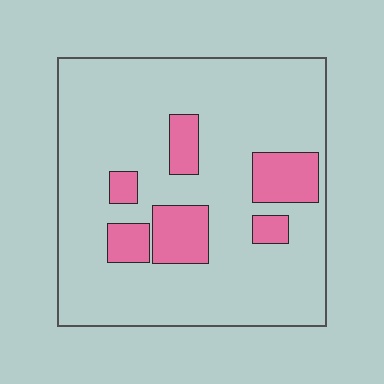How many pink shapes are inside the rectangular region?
6.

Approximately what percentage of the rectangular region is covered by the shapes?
Approximately 15%.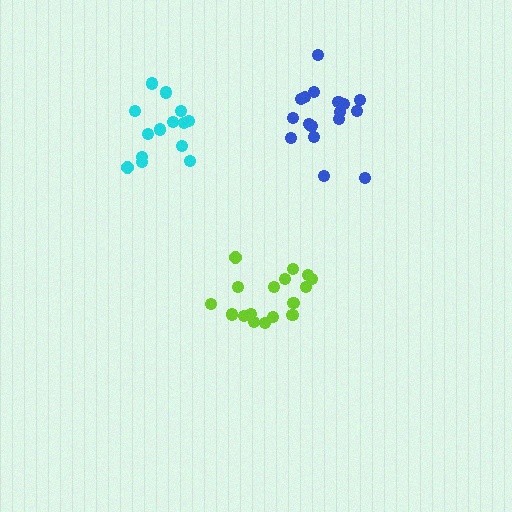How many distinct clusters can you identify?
There are 3 distinct clusters.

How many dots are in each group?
Group 1: 17 dots, Group 2: 17 dots, Group 3: 14 dots (48 total).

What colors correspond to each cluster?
The clusters are colored: blue, lime, cyan.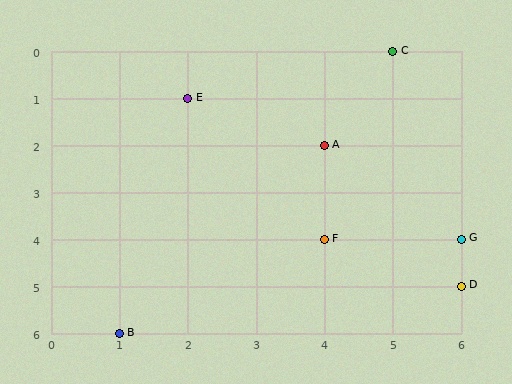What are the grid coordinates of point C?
Point C is at grid coordinates (5, 0).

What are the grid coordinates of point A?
Point A is at grid coordinates (4, 2).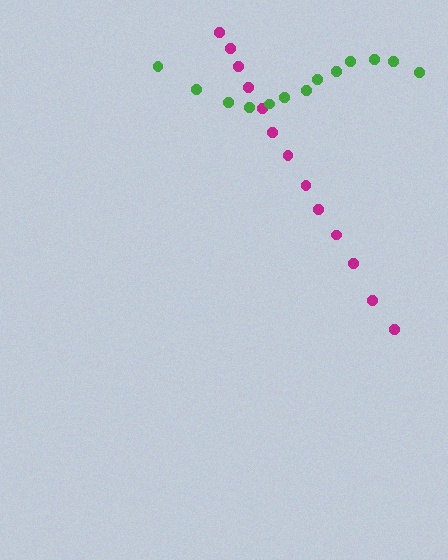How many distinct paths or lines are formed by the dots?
There are 2 distinct paths.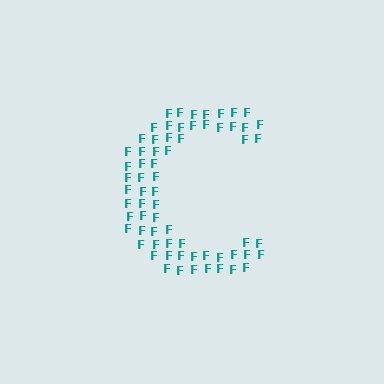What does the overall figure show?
The overall figure shows the letter C.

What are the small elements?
The small elements are letter F's.